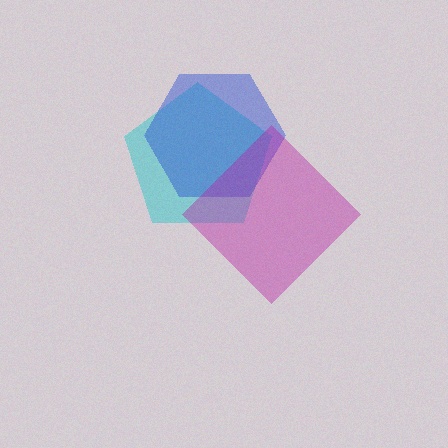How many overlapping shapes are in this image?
There are 3 overlapping shapes in the image.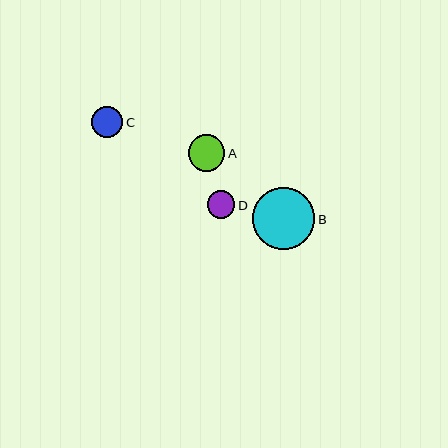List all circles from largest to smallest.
From largest to smallest: B, A, C, D.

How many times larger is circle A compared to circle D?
Circle A is approximately 1.4 times the size of circle D.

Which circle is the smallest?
Circle D is the smallest with a size of approximately 27 pixels.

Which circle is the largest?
Circle B is the largest with a size of approximately 62 pixels.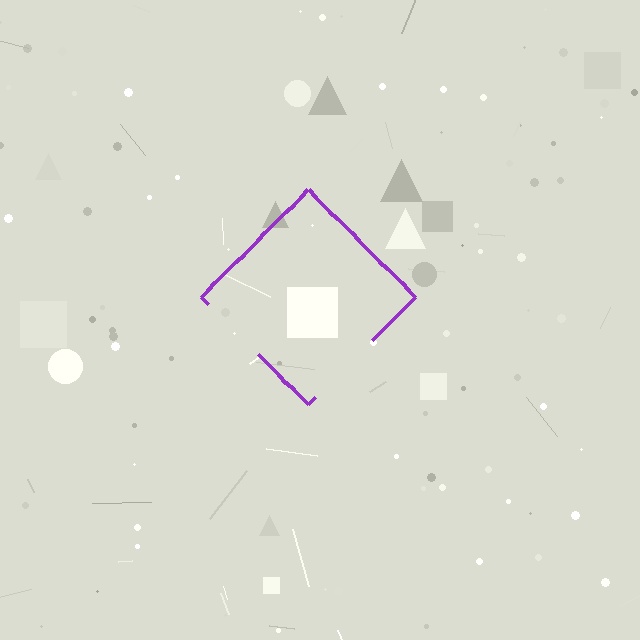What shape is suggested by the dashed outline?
The dashed outline suggests a diamond.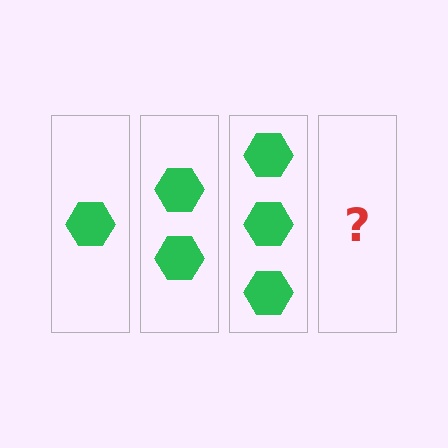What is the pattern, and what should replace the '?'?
The pattern is that each step adds one more hexagon. The '?' should be 4 hexagons.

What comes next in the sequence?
The next element should be 4 hexagons.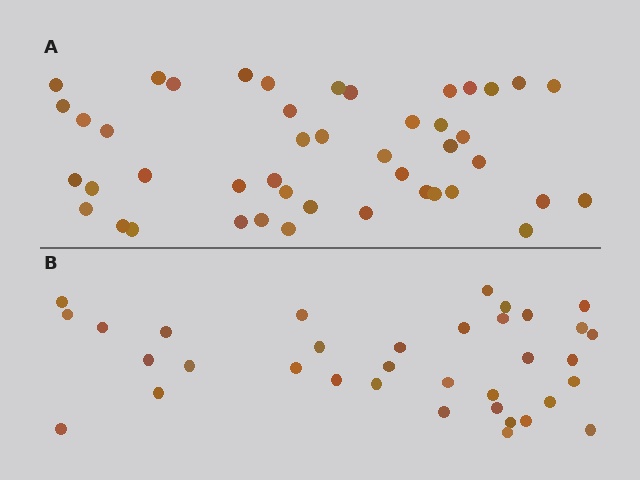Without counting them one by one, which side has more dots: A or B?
Region A (the top region) has more dots.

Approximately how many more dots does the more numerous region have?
Region A has roughly 10 or so more dots than region B.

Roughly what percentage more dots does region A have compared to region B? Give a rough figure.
About 30% more.